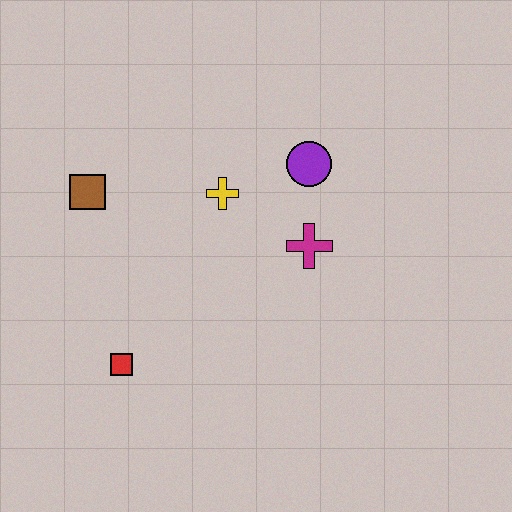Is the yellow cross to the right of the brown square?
Yes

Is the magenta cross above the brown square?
No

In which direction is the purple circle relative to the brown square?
The purple circle is to the right of the brown square.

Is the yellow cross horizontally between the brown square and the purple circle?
Yes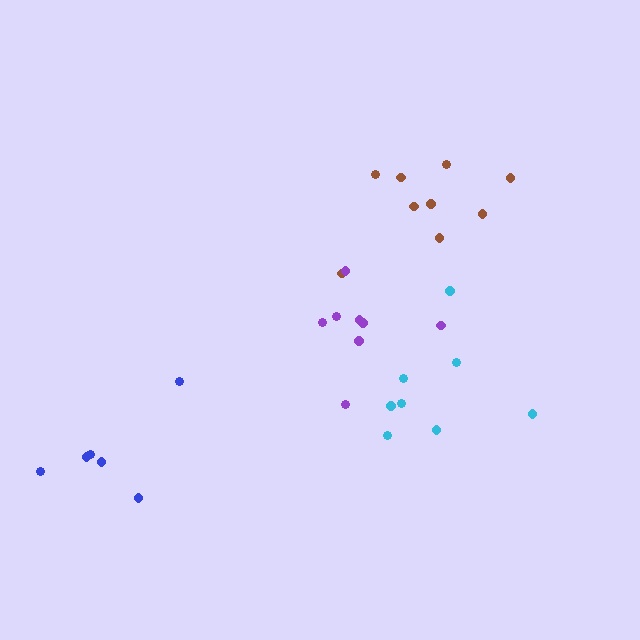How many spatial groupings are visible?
There are 4 spatial groupings.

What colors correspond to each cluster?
The clusters are colored: brown, purple, blue, cyan.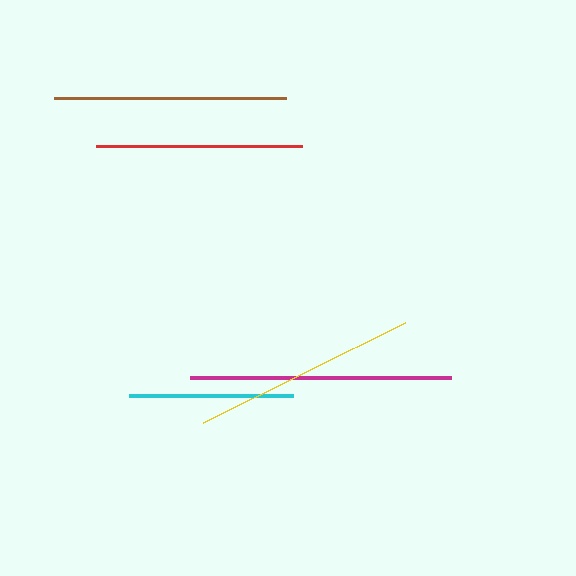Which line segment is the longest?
The magenta line is the longest at approximately 261 pixels.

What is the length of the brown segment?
The brown segment is approximately 232 pixels long.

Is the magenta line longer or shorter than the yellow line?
The magenta line is longer than the yellow line.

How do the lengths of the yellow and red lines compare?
The yellow and red lines are approximately the same length.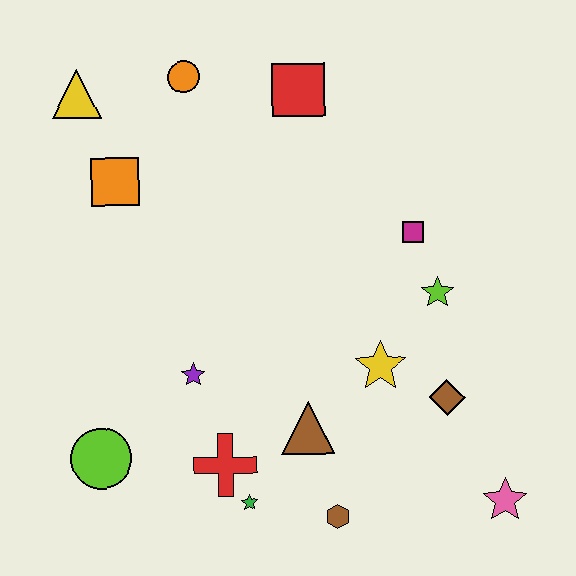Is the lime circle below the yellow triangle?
Yes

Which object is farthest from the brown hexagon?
The yellow triangle is farthest from the brown hexagon.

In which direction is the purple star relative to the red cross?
The purple star is above the red cross.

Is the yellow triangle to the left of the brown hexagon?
Yes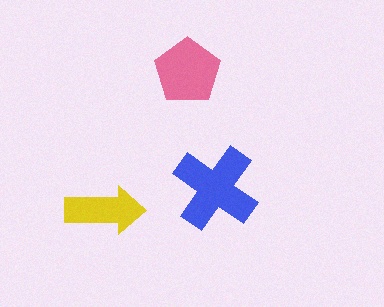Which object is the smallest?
The yellow arrow.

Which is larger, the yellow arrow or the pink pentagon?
The pink pentagon.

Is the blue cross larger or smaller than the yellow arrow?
Larger.